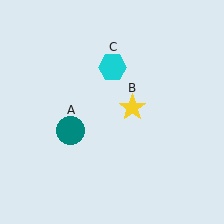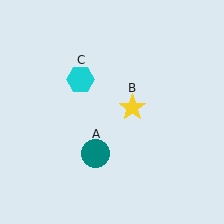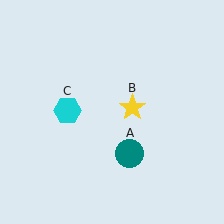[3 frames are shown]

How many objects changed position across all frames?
2 objects changed position: teal circle (object A), cyan hexagon (object C).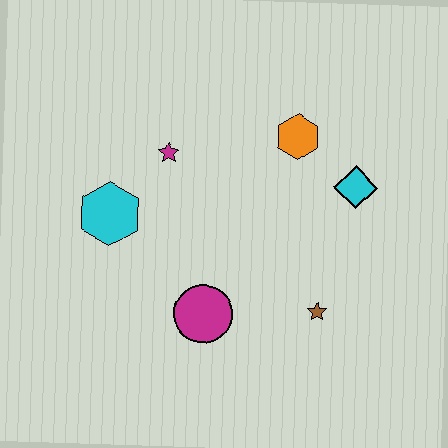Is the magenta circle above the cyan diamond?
No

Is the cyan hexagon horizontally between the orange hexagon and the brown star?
No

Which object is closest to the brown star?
The magenta circle is closest to the brown star.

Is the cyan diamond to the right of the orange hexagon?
Yes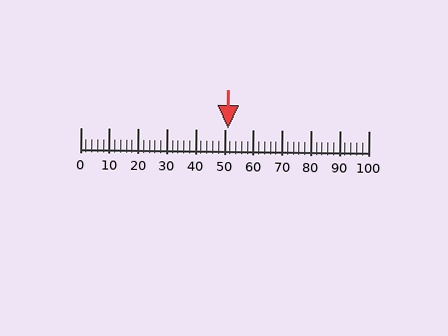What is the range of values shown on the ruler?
The ruler shows values from 0 to 100.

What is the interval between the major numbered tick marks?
The major tick marks are spaced 10 units apart.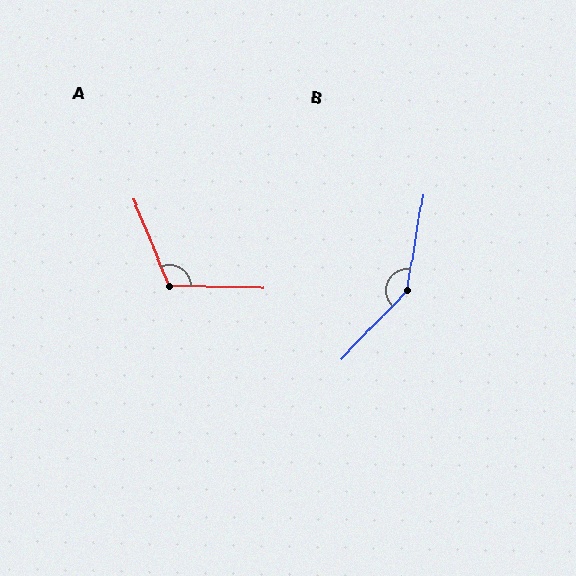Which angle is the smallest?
A, at approximately 113 degrees.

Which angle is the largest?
B, at approximately 145 degrees.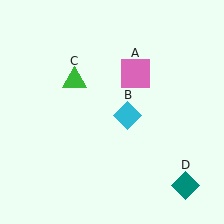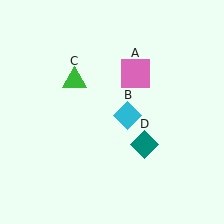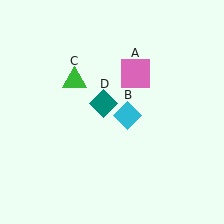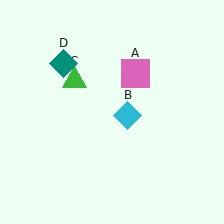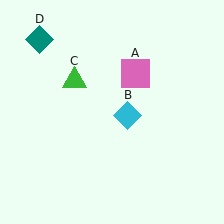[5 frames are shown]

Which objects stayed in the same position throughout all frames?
Pink square (object A) and cyan diamond (object B) and green triangle (object C) remained stationary.